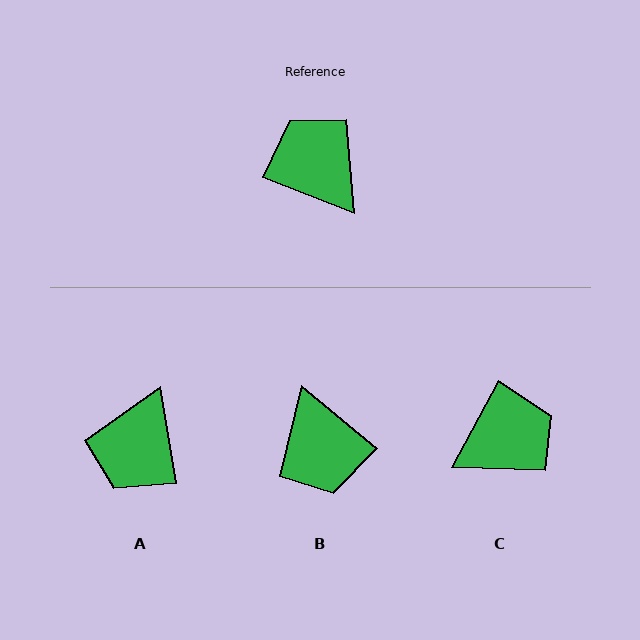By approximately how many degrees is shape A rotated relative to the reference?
Approximately 120 degrees counter-clockwise.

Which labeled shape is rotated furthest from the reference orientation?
B, about 161 degrees away.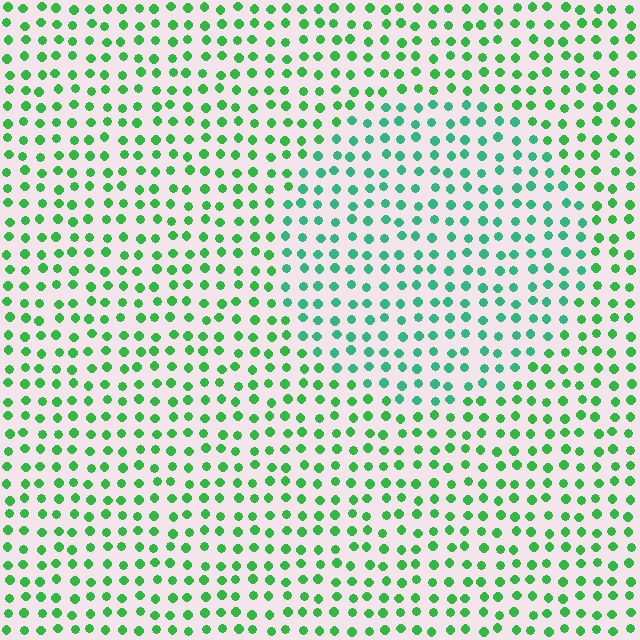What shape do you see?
I see a circle.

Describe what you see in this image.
The image is filled with small green elements in a uniform arrangement. A circle-shaped region is visible where the elements are tinted to a slightly different hue, forming a subtle color boundary.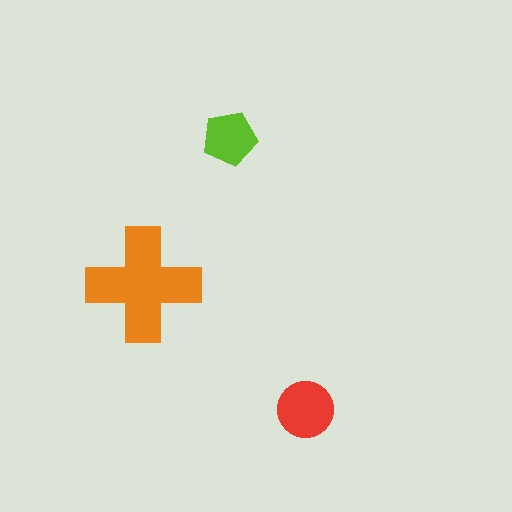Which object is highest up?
The lime pentagon is topmost.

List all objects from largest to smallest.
The orange cross, the red circle, the lime pentagon.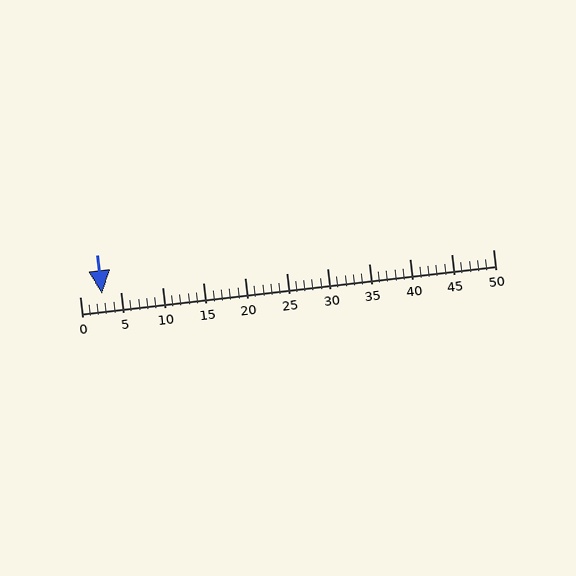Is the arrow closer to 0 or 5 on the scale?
The arrow is closer to 5.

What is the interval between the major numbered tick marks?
The major tick marks are spaced 5 units apart.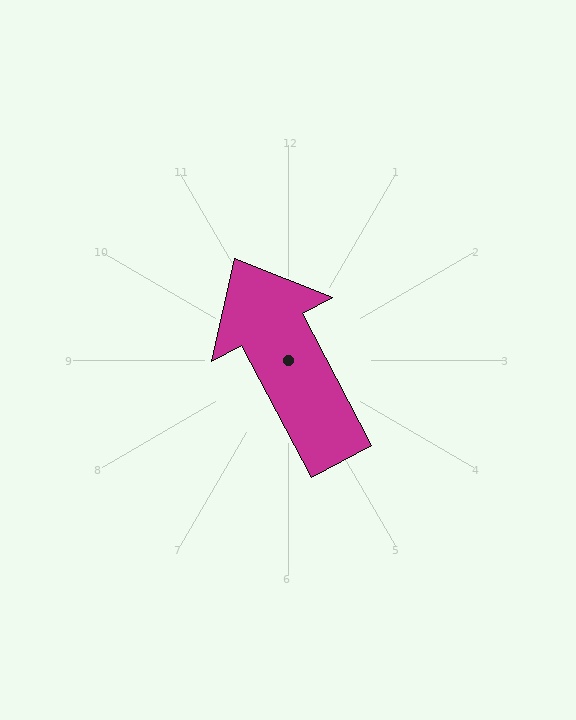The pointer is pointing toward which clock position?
Roughly 11 o'clock.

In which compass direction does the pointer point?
Northwest.